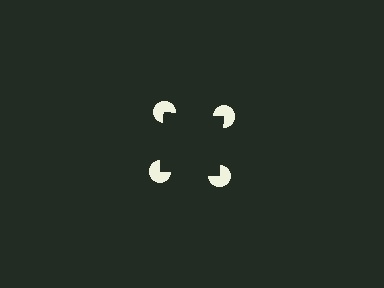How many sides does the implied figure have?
4 sides.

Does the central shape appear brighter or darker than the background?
It typically appears slightly darker than the background, even though no actual brightness change is drawn.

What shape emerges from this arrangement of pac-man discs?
An illusory square — its edges are inferred from the aligned wedge cuts in the pac-man discs, not physically drawn.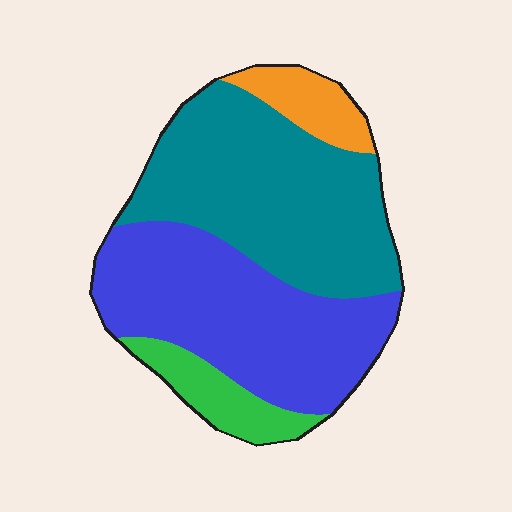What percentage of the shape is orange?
Orange takes up less than a sixth of the shape.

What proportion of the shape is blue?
Blue covers around 40% of the shape.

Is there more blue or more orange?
Blue.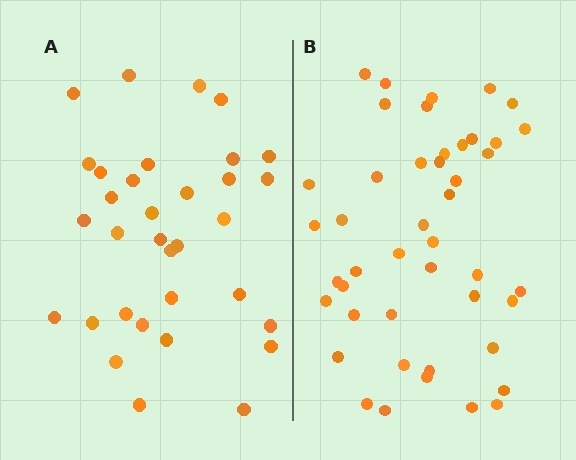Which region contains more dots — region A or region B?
Region B (the right region) has more dots.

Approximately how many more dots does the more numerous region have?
Region B has roughly 12 or so more dots than region A.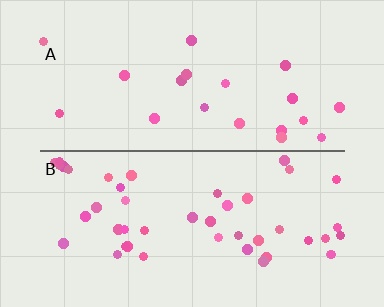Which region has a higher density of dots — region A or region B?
B (the bottom).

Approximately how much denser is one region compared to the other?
Approximately 2.2× — region B over region A.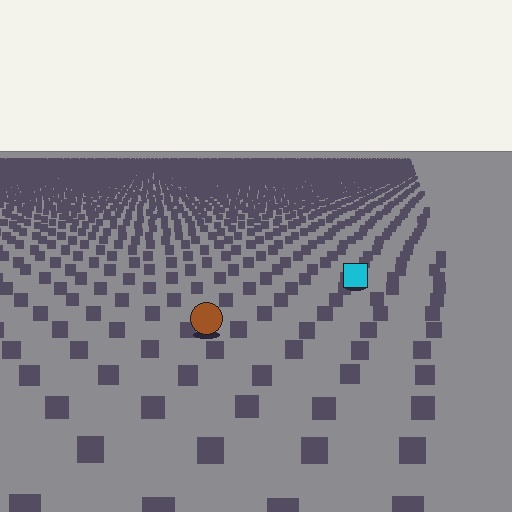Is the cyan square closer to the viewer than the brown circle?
No. The brown circle is closer — you can tell from the texture gradient: the ground texture is coarser near it.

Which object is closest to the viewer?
The brown circle is closest. The texture marks near it are larger and more spread out.